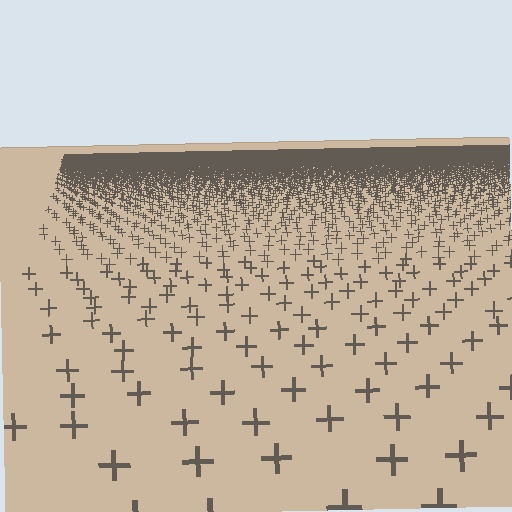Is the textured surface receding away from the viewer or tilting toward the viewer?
The surface is receding away from the viewer. Texture elements get smaller and denser toward the top.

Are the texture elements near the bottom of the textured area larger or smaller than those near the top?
Larger. Near the bottom, elements are closer to the viewer and appear at a bigger on-screen size.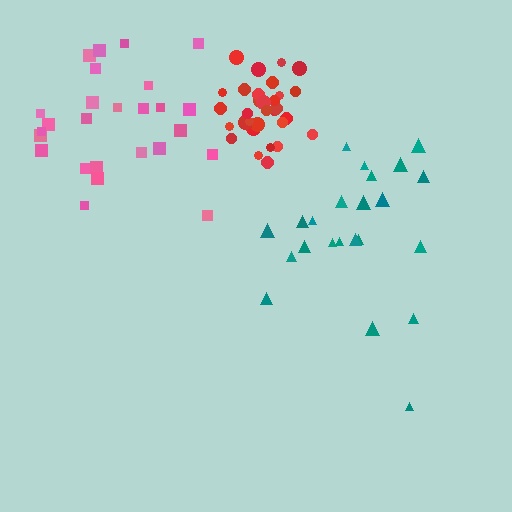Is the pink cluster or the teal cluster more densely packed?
Pink.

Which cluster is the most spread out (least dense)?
Teal.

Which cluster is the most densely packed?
Red.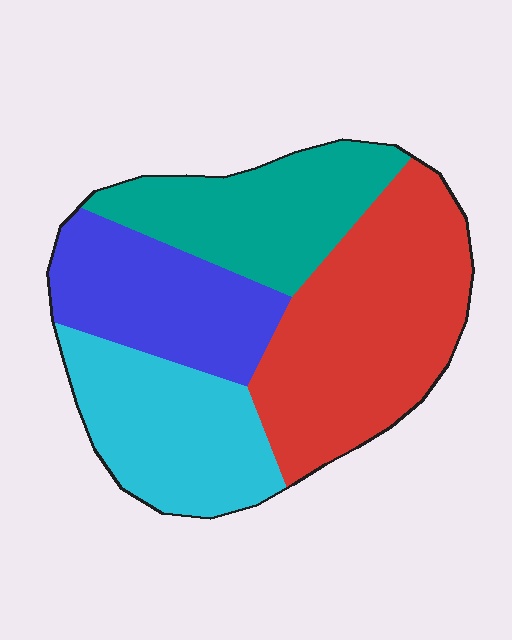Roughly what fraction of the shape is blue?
Blue covers around 20% of the shape.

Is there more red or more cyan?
Red.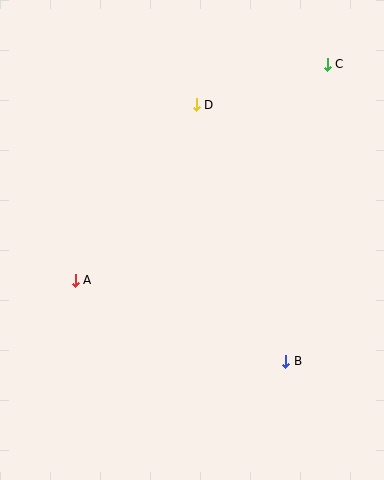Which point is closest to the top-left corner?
Point D is closest to the top-left corner.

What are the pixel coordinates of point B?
Point B is at (286, 361).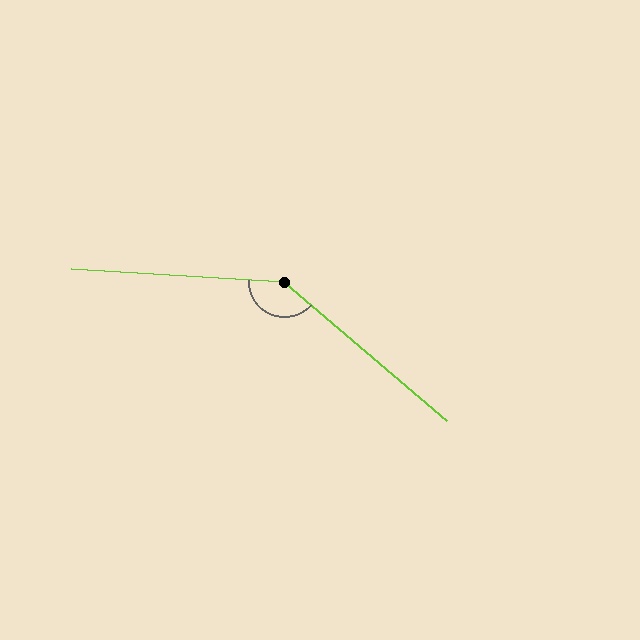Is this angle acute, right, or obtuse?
It is obtuse.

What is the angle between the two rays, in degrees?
Approximately 143 degrees.